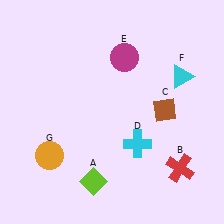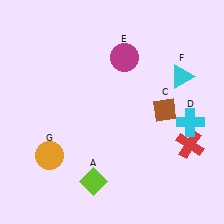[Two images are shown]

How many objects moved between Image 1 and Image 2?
2 objects moved between the two images.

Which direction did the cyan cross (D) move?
The cyan cross (D) moved right.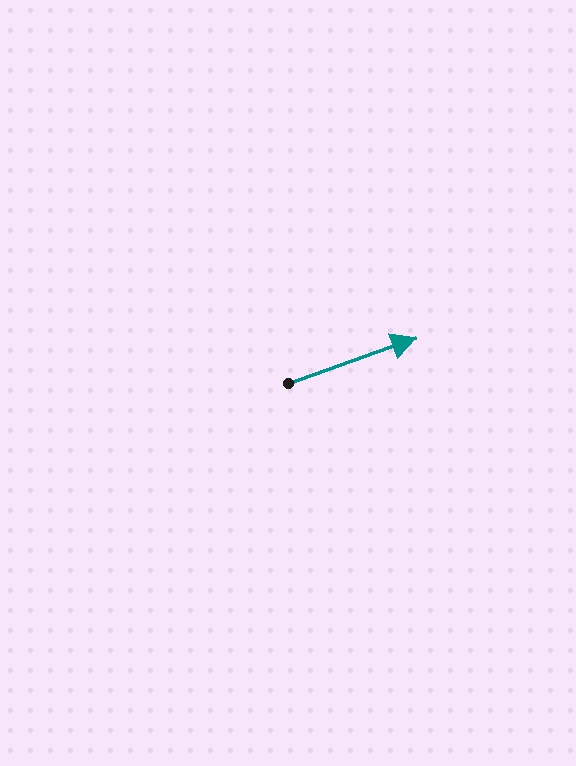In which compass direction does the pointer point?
East.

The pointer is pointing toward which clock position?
Roughly 2 o'clock.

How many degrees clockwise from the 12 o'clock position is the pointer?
Approximately 71 degrees.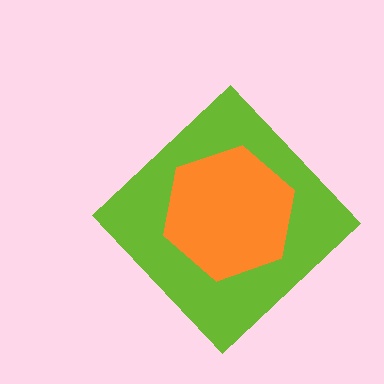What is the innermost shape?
The orange hexagon.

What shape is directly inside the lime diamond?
The orange hexagon.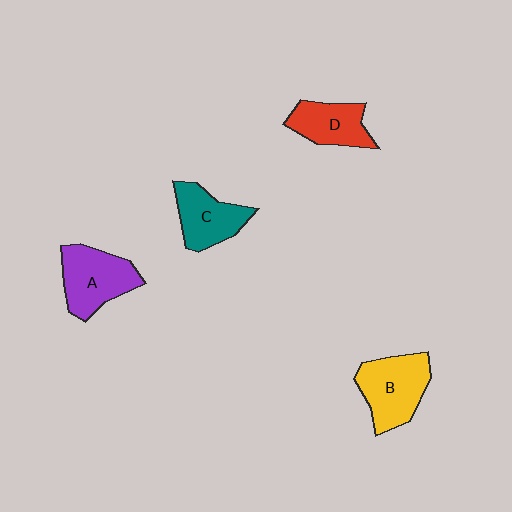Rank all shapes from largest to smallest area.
From largest to smallest: B (yellow), A (purple), C (teal), D (red).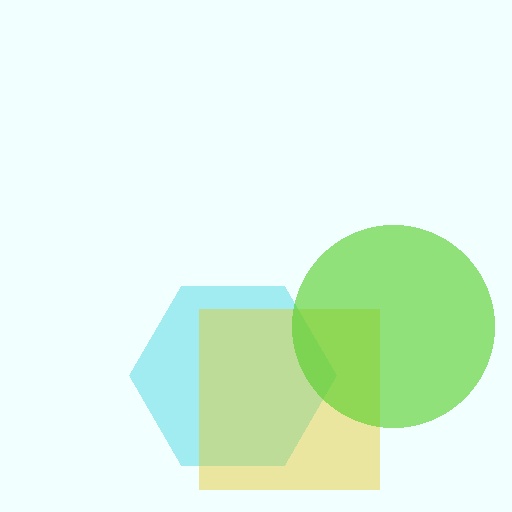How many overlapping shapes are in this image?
There are 3 overlapping shapes in the image.